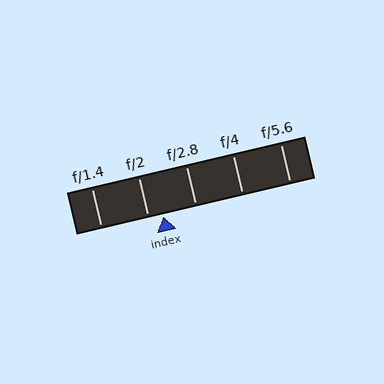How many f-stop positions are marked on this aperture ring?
There are 5 f-stop positions marked.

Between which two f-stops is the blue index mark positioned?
The index mark is between f/2 and f/2.8.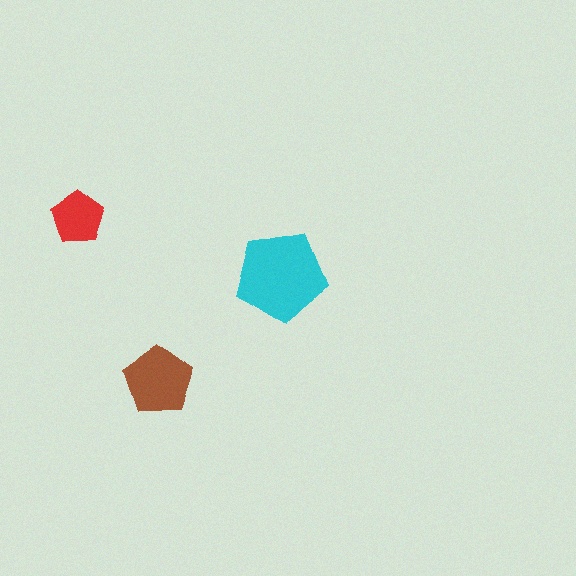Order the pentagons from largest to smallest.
the cyan one, the brown one, the red one.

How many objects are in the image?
There are 3 objects in the image.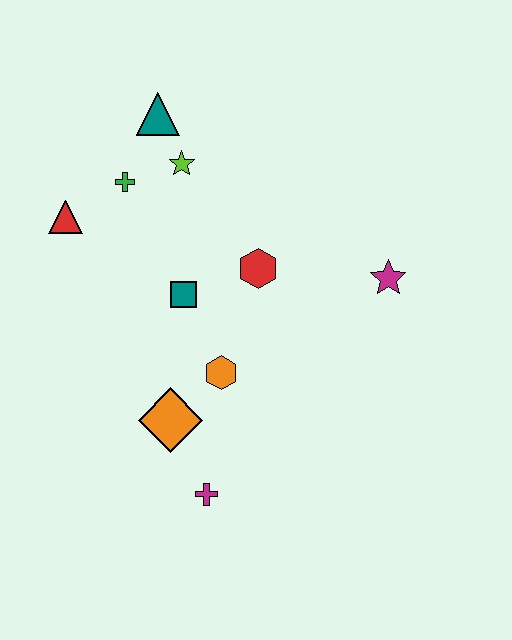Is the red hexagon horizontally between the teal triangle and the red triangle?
No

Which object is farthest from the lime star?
The magenta cross is farthest from the lime star.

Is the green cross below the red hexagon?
No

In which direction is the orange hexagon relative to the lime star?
The orange hexagon is below the lime star.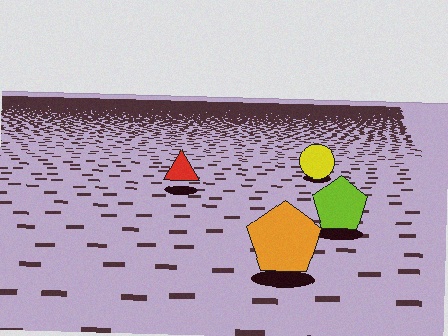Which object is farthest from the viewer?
The yellow circle is farthest from the viewer. It appears smaller and the ground texture around it is denser.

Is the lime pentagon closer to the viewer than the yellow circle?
Yes. The lime pentagon is closer — you can tell from the texture gradient: the ground texture is coarser near it.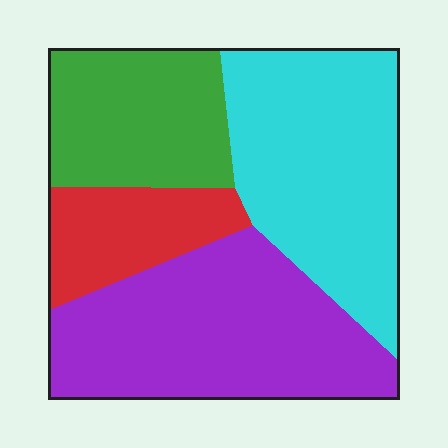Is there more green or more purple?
Purple.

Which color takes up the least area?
Red, at roughly 15%.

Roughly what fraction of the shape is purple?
Purple takes up between a third and a half of the shape.